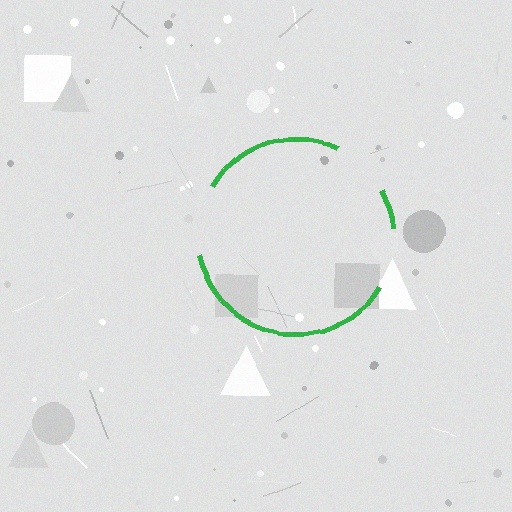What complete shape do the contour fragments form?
The contour fragments form a circle.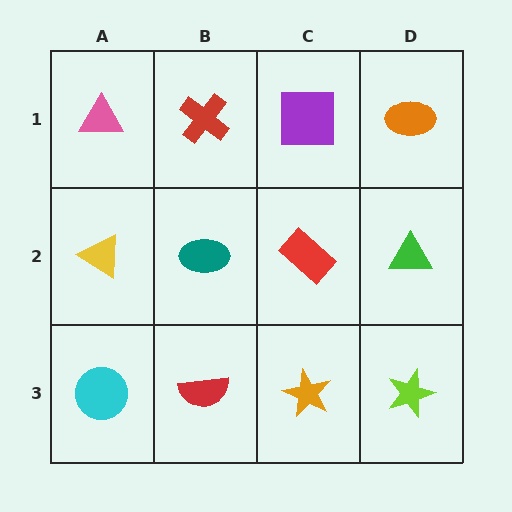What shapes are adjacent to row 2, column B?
A red cross (row 1, column B), a red semicircle (row 3, column B), a yellow triangle (row 2, column A), a red rectangle (row 2, column C).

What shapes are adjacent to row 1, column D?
A green triangle (row 2, column D), a purple square (row 1, column C).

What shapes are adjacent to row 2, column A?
A pink triangle (row 1, column A), a cyan circle (row 3, column A), a teal ellipse (row 2, column B).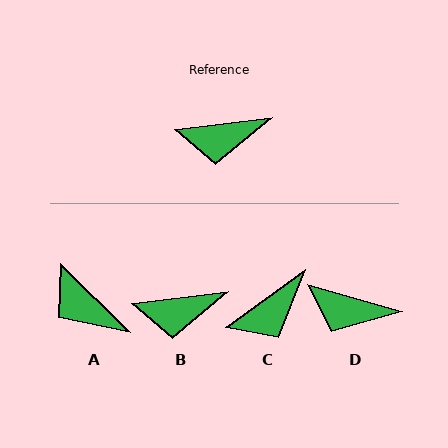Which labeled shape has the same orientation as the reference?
B.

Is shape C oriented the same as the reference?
No, it is off by about 29 degrees.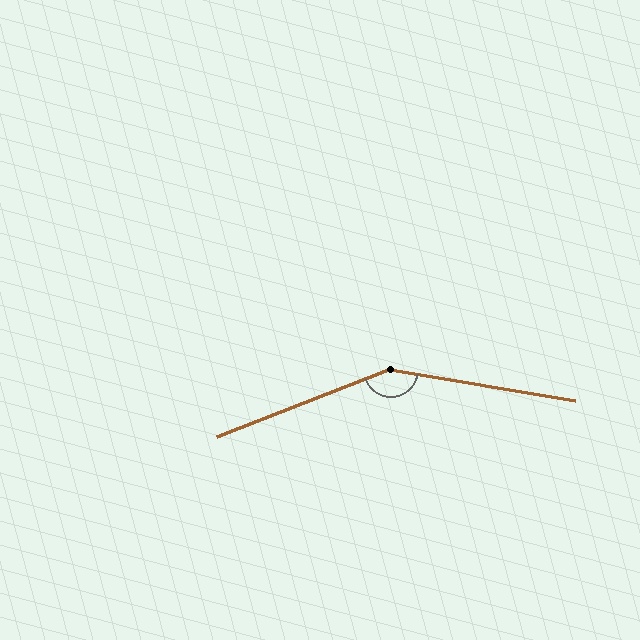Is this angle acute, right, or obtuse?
It is obtuse.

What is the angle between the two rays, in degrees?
Approximately 149 degrees.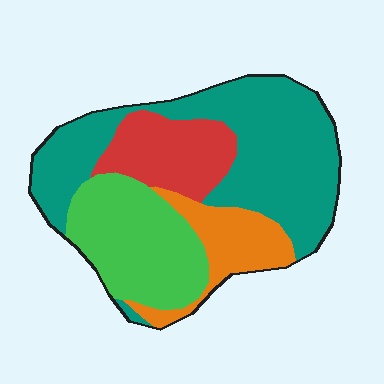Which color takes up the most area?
Teal, at roughly 45%.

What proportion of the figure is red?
Red covers roughly 15% of the figure.